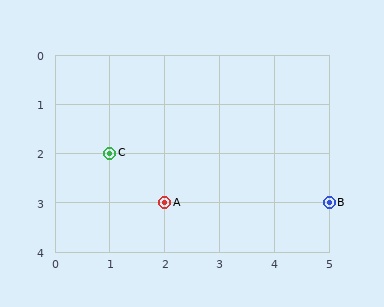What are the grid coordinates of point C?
Point C is at grid coordinates (1, 2).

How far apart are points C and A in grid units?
Points C and A are 1 column and 1 row apart (about 1.4 grid units diagonally).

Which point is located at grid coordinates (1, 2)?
Point C is at (1, 2).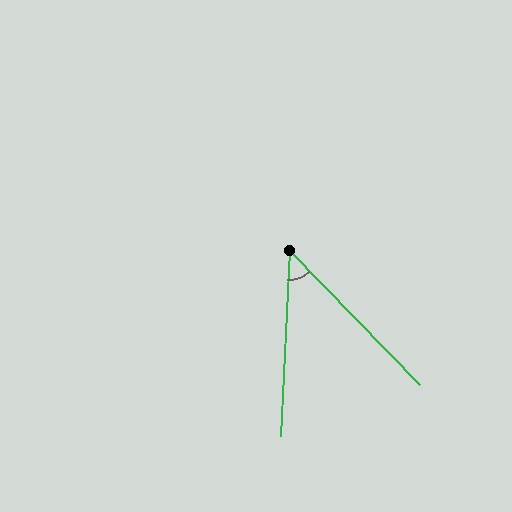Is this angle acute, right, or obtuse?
It is acute.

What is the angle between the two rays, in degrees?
Approximately 47 degrees.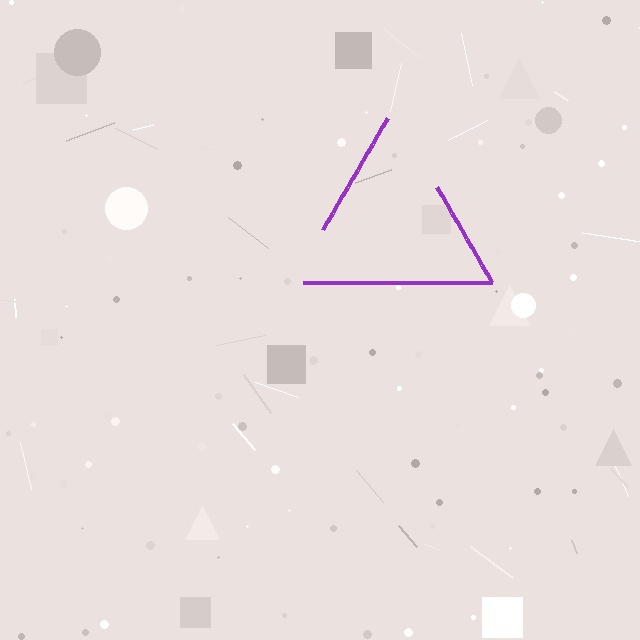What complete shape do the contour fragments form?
The contour fragments form a triangle.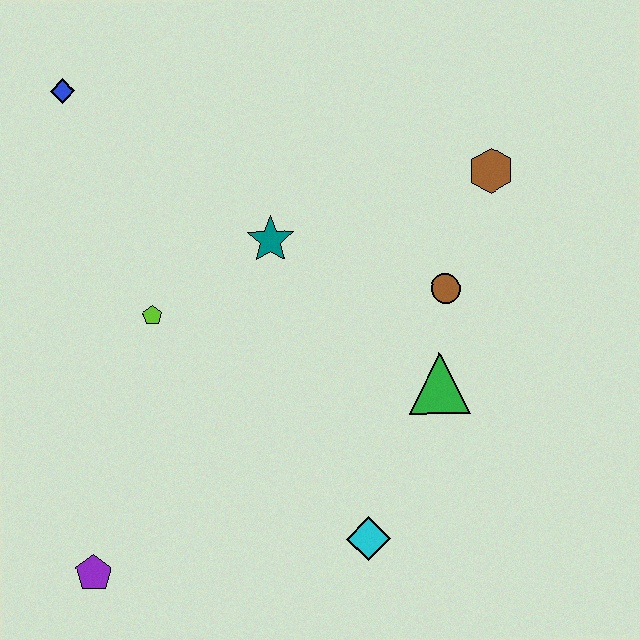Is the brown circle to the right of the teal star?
Yes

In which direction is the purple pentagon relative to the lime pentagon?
The purple pentagon is below the lime pentagon.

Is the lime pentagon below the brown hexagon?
Yes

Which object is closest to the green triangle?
The brown circle is closest to the green triangle.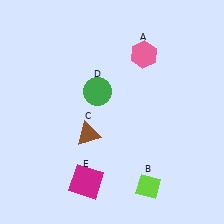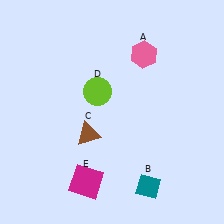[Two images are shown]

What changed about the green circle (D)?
In Image 1, D is green. In Image 2, it changed to lime.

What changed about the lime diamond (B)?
In Image 1, B is lime. In Image 2, it changed to teal.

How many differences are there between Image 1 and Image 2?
There are 2 differences between the two images.